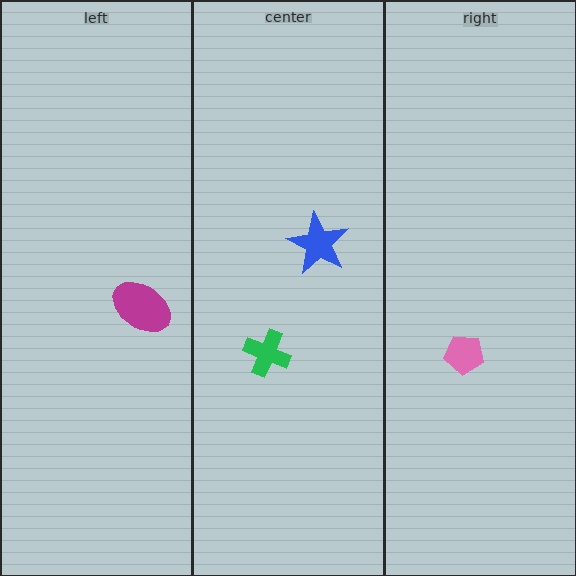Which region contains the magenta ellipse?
The left region.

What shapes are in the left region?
The magenta ellipse.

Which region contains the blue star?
The center region.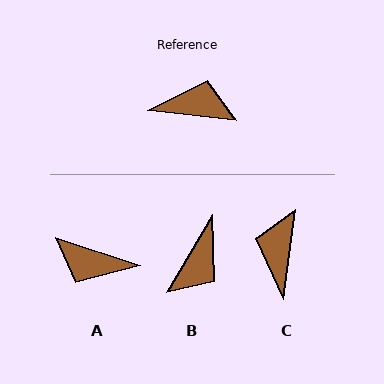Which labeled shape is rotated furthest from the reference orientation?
A, about 168 degrees away.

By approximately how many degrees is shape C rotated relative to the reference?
Approximately 89 degrees counter-clockwise.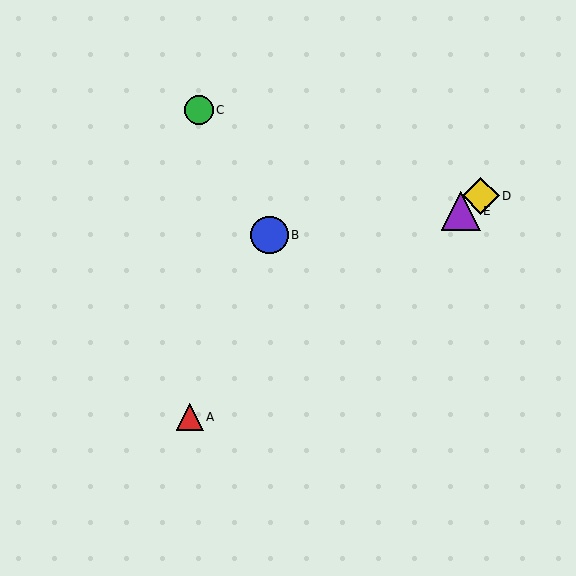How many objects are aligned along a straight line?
3 objects (A, D, E) are aligned along a straight line.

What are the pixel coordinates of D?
Object D is at (481, 196).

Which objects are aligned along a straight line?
Objects A, D, E are aligned along a straight line.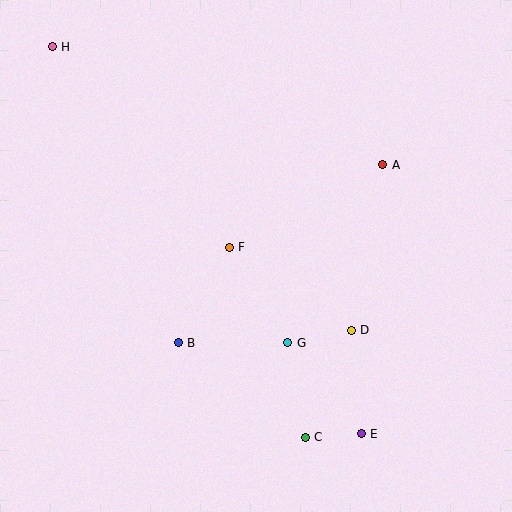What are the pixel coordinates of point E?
Point E is at (361, 434).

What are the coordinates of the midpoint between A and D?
The midpoint between A and D is at (367, 248).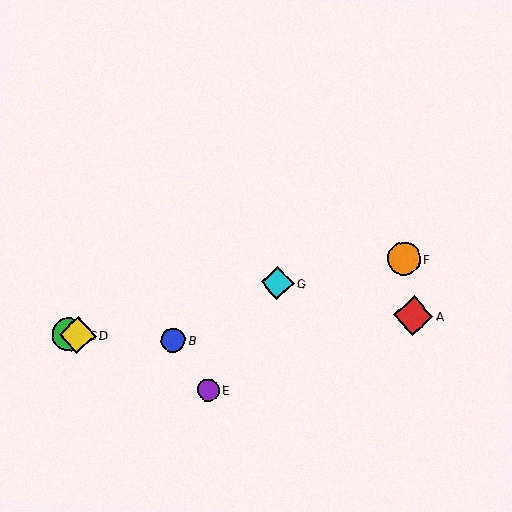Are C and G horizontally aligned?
No, C is at y≈335 and G is at y≈283.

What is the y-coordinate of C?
Object C is at y≈335.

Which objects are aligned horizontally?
Objects B, C, D are aligned horizontally.